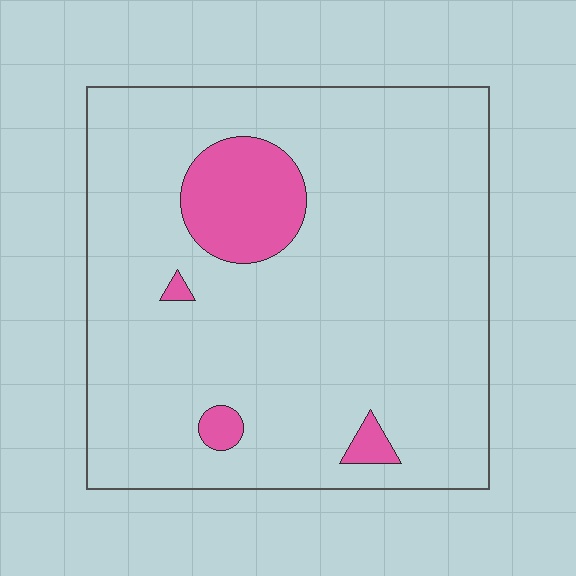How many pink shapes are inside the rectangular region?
4.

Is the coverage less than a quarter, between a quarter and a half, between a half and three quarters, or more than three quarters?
Less than a quarter.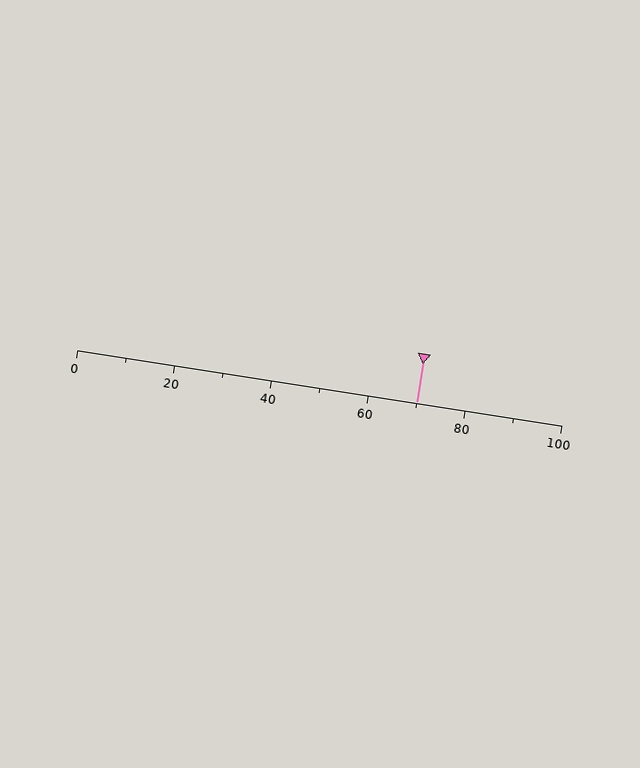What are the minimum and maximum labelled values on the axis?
The axis runs from 0 to 100.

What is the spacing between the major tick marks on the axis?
The major ticks are spaced 20 apart.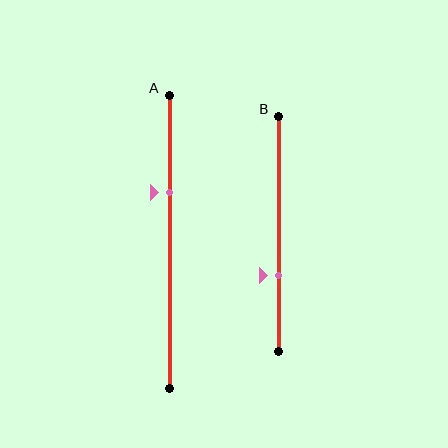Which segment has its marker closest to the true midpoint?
Segment A has its marker closest to the true midpoint.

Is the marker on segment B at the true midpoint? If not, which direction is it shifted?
No, the marker on segment B is shifted downward by about 18% of the segment length.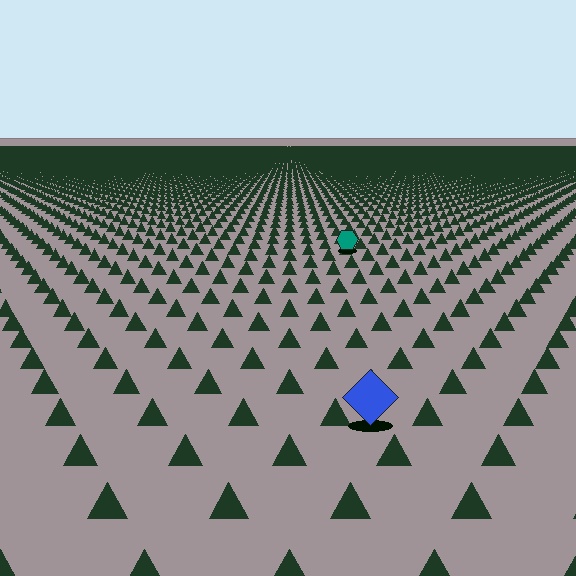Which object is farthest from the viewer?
The teal hexagon is farthest from the viewer. It appears smaller and the ground texture around it is denser.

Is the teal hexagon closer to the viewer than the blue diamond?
No. The blue diamond is closer — you can tell from the texture gradient: the ground texture is coarser near it.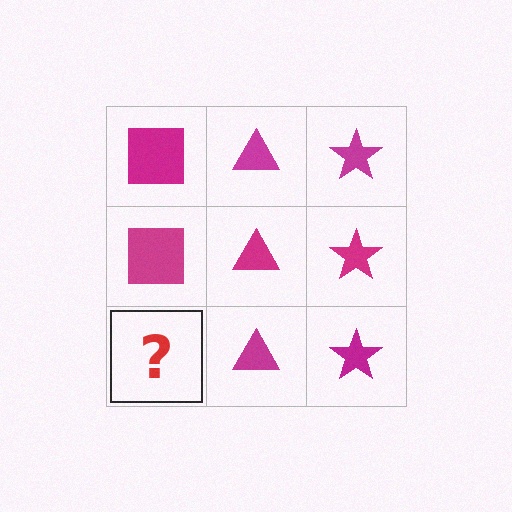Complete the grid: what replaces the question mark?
The question mark should be replaced with a magenta square.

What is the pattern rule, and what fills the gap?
The rule is that each column has a consistent shape. The gap should be filled with a magenta square.